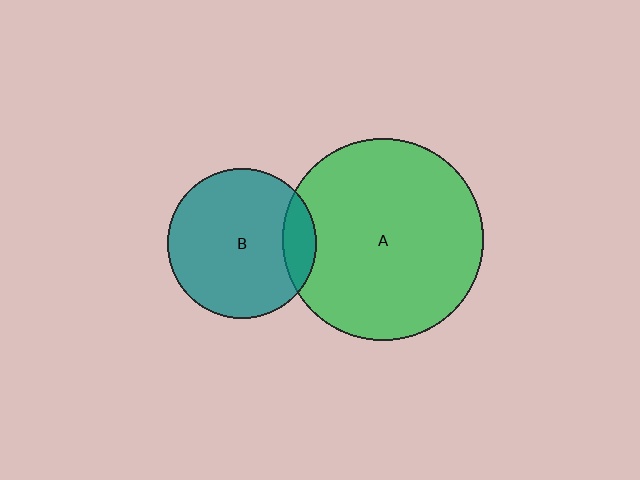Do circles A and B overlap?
Yes.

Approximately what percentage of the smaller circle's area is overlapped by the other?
Approximately 15%.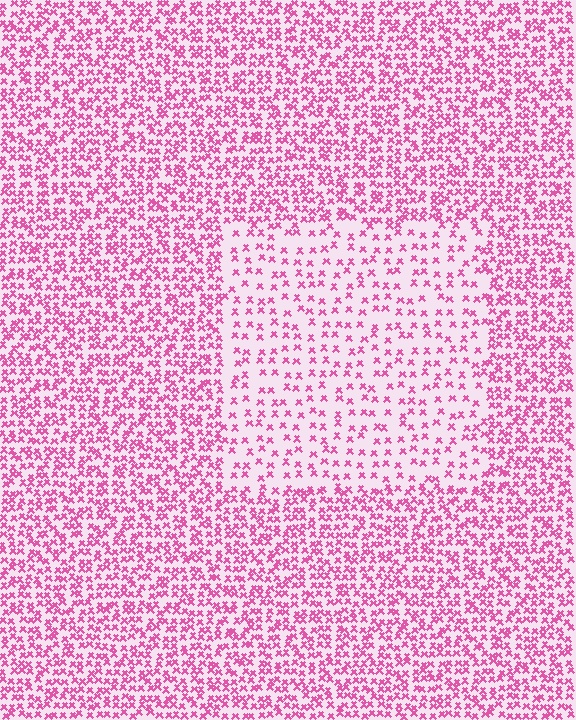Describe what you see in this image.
The image contains small pink elements arranged at two different densities. A rectangle-shaped region is visible where the elements are less densely packed than the surrounding area.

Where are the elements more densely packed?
The elements are more densely packed outside the rectangle boundary.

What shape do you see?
I see a rectangle.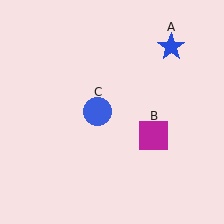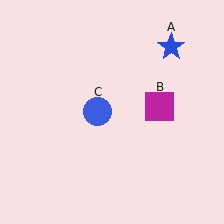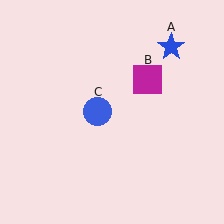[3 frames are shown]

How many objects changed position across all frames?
1 object changed position: magenta square (object B).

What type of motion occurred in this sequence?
The magenta square (object B) rotated counterclockwise around the center of the scene.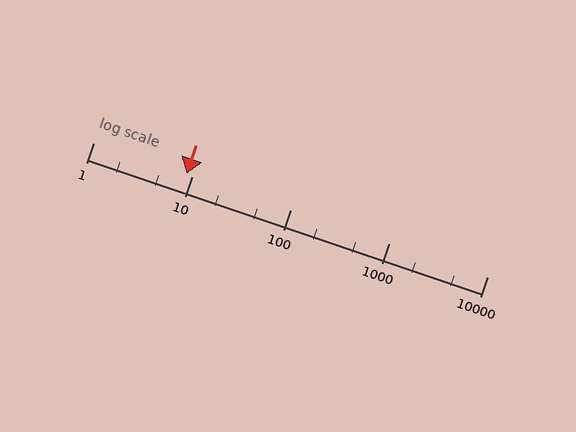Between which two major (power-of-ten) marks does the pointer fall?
The pointer is between 1 and 10.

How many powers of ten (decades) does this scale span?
The scale spans 4 decades, from 1 to 10000.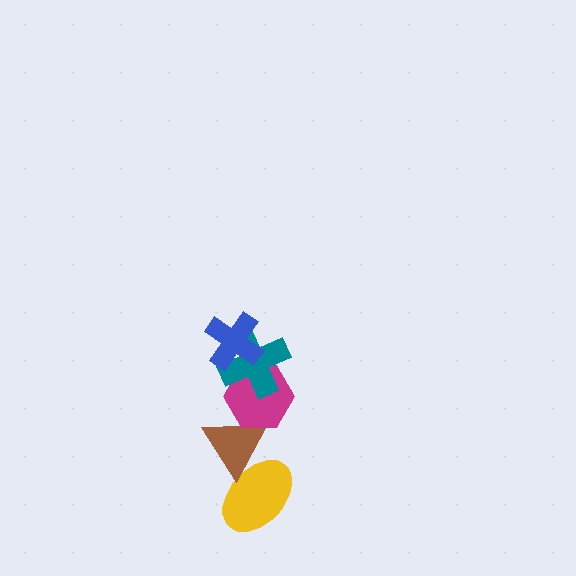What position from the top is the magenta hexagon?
The magenta hexagon is 3rd from the top.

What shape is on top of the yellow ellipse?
The brown triangle is on top of the yellow ellipse.